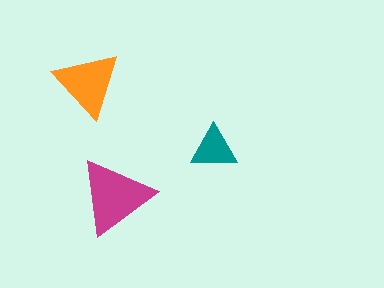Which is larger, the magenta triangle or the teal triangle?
The magenta one.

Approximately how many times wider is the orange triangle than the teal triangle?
About 1.5 times wider.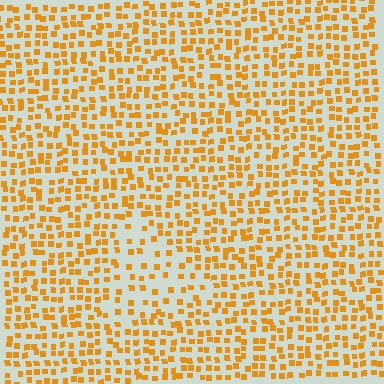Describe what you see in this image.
The image contains small orange elements arranged at two different densities. A triangle-shaped region is visible where the elements are less densely packed than the surrounding area.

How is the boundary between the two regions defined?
The boundary is defined by a change in element density (approximately 1.8x ratio). All elements are the same color, size, and shape.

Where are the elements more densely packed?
The elements are more densely packed outside the triangle boundary.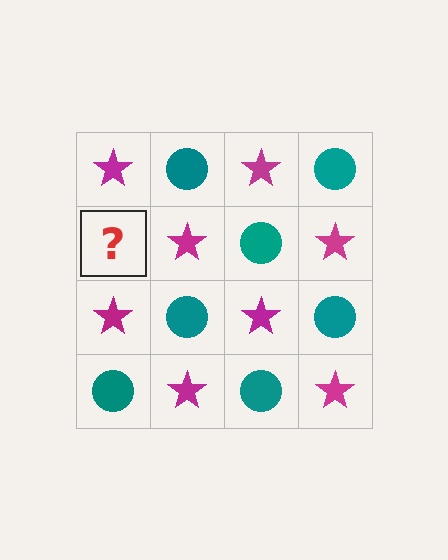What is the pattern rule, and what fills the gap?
The rule is that it alternates magenta star and teal circle in a checkerboard pattern. The gap should be filled with a teal circle.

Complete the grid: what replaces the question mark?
The question mark should be replaced with a teal circle.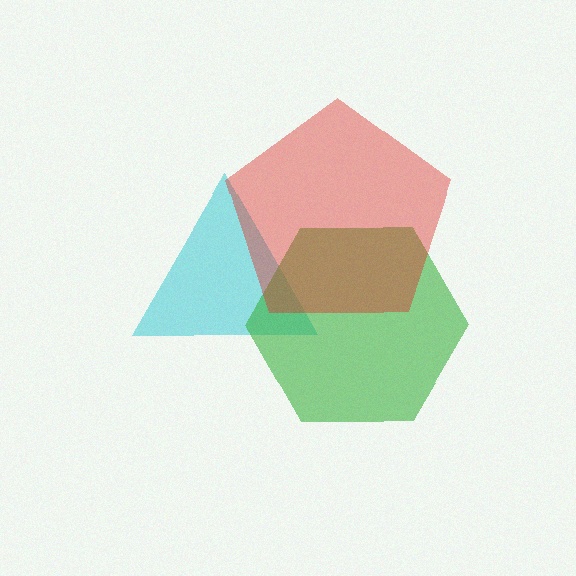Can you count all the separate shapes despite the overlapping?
Yes, there are 3 separate shapes.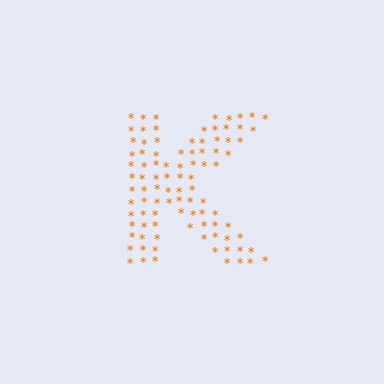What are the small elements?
The small elements are asterisks.